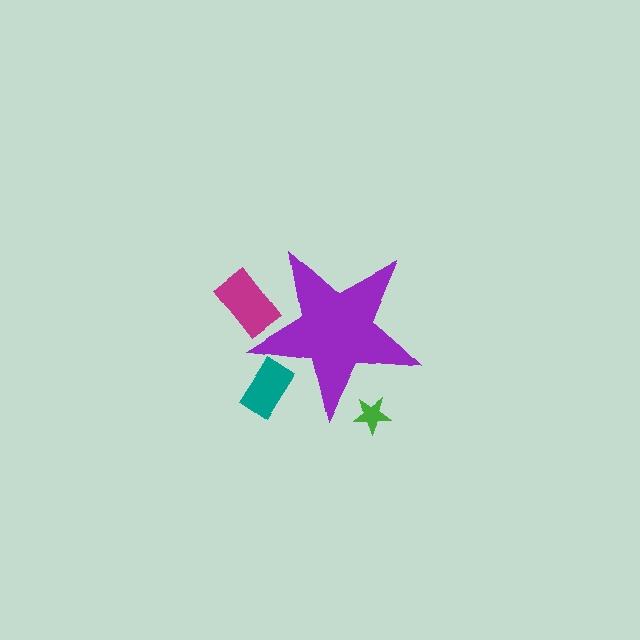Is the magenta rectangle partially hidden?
Yes, the magenta rectangle is partially hidden behind the purple star.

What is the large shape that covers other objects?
A purple star.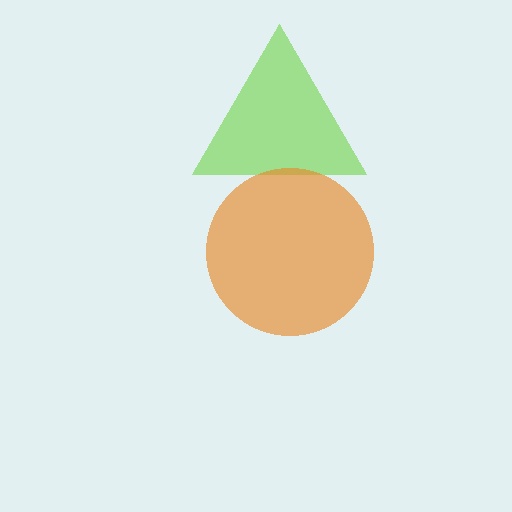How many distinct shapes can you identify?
There are 2 distinct shapes: a lime triangle, an orange circle.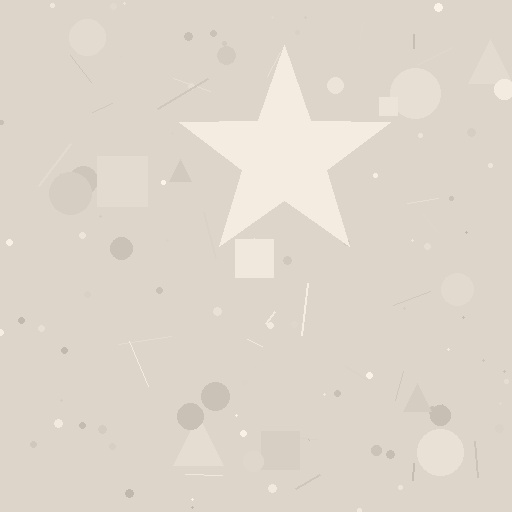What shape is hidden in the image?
A star is hidden in the image.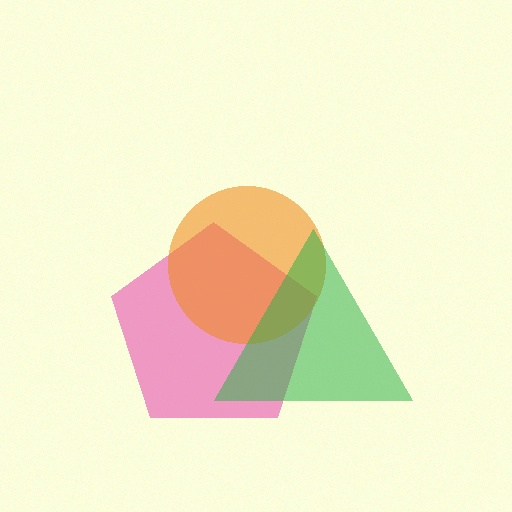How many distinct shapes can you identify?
There are 3 distinct shapes: a pink pentagon, an orange circle, a green triangle.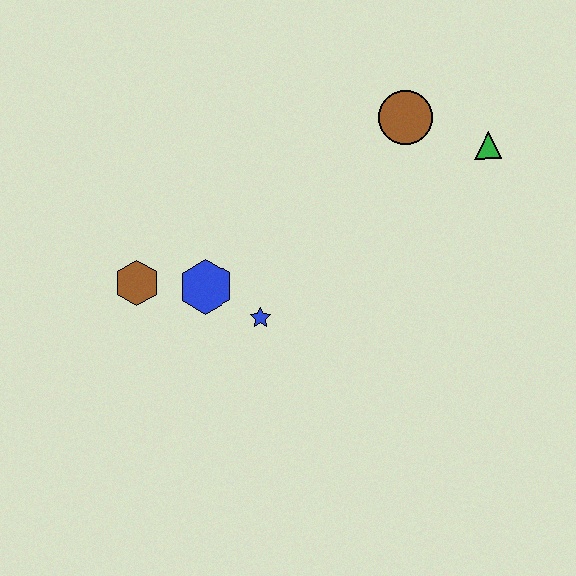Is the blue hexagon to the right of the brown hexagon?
Yes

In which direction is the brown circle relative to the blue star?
The brown circle is above the blue star.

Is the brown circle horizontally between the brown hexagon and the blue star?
No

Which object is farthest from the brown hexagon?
The green triangle is farthest from the brown hexagon.